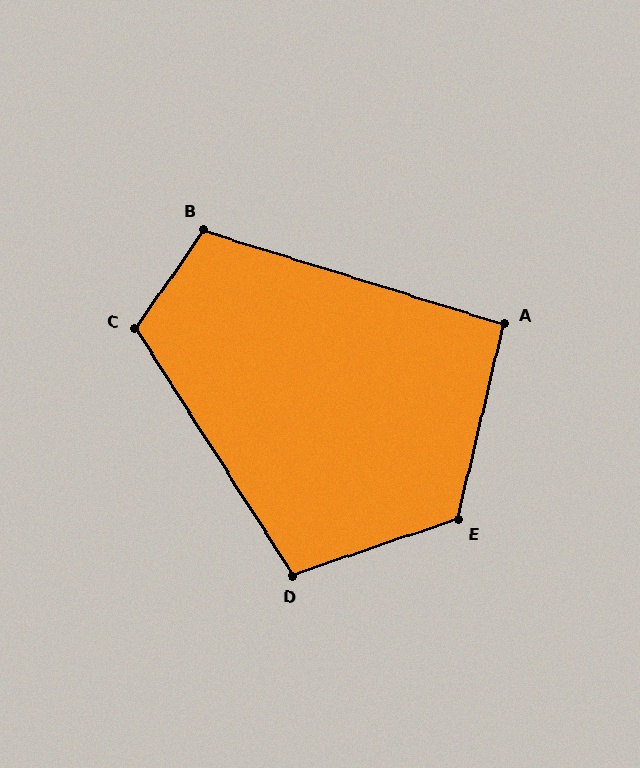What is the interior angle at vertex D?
Approximately 104 degrees (obtuse).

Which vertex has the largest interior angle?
E, at approximately 122 degrees.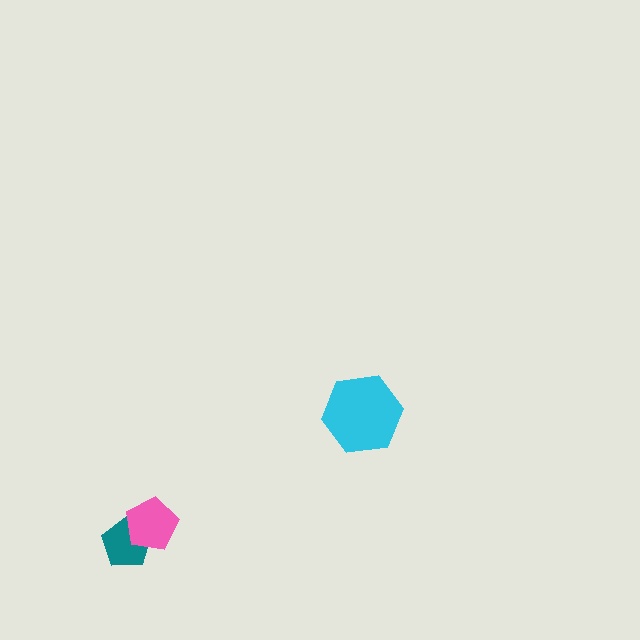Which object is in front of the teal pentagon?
The pink pentagon is in front of the teal pentagon.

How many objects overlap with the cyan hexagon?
0 objects overlap with the cyan hexagon.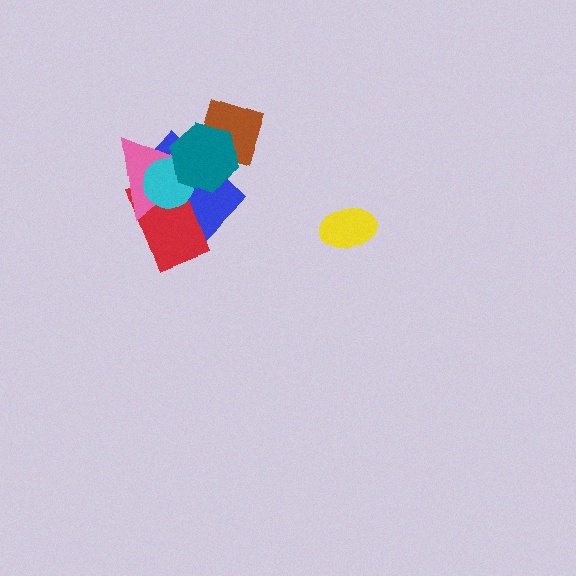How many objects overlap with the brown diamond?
2 objects overlap with the brown diamond.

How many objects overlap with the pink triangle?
4 objects overlap with the pink triangle.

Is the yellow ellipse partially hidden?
No, no other shape covers it.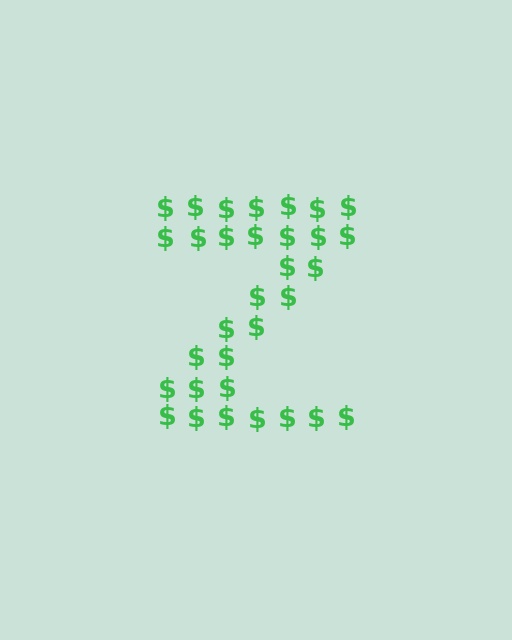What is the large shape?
The large shape is the letter Z.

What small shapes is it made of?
It is made of small dollar signs.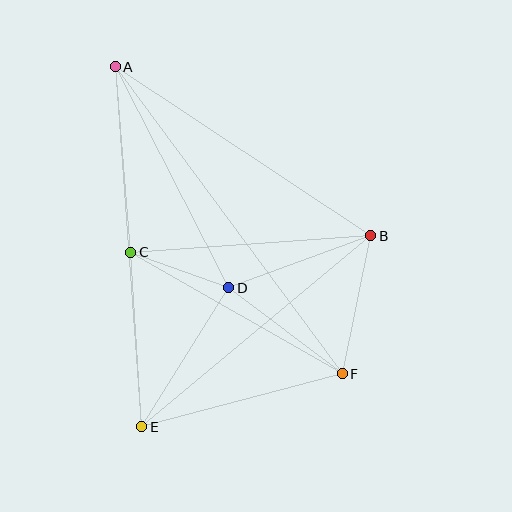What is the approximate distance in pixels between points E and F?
The distance between E and F is approximately 208 pixels.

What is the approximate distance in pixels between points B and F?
The distance between B and F is approximately 141 pixels.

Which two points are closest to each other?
Points C and D are closest to each other.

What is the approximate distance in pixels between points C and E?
The distance between C and E is approximately 175 pixels.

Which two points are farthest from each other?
Points A and F are farthest from each other.